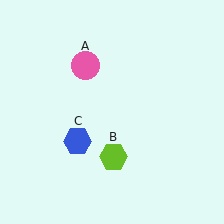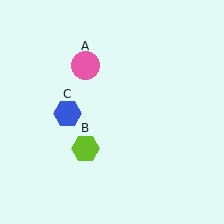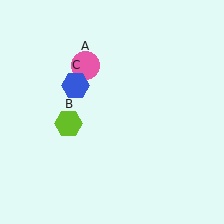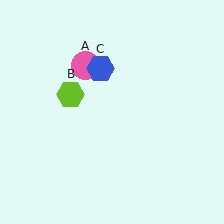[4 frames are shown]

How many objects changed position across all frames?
2 objects changed position: lime hexagon (object B), blue hexagon (object C).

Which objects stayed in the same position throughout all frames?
Pink circle (object A) remained stationary.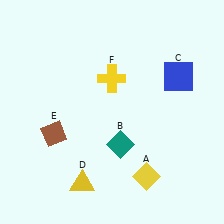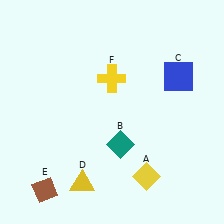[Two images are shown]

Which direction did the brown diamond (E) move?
The brown diamond (E) moved down.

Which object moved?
The brown diamond (E) moved down.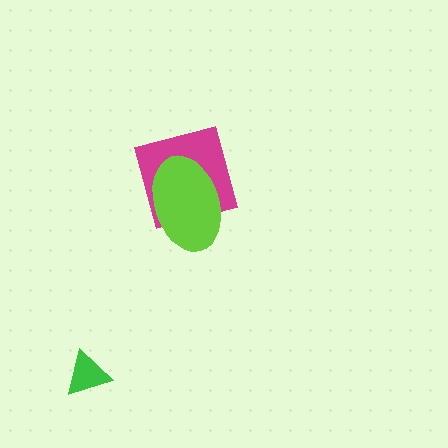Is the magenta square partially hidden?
Yes, it is partially covered by another shape.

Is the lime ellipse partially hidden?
No, no other shape covers it.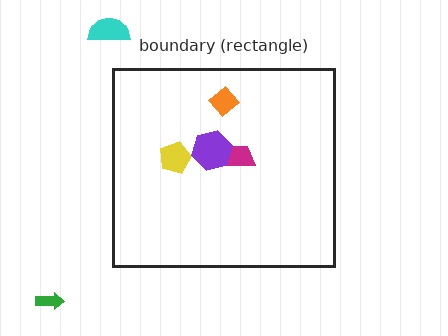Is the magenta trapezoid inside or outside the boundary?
Inside.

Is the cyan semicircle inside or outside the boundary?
Outside.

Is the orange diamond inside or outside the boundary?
Inside.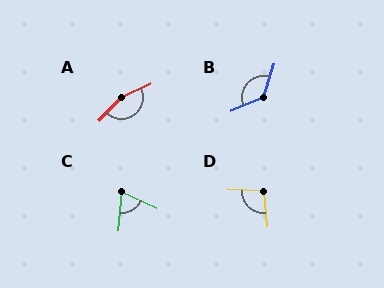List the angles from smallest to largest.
C (71°), D (99°), B (130°), A (158°).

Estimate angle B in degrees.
Approximately 130 degrees.